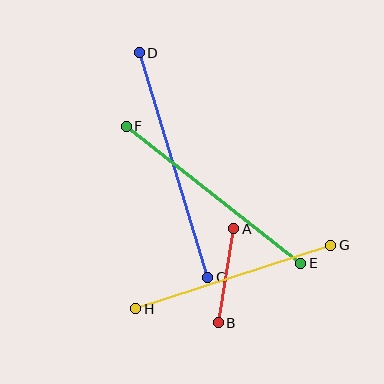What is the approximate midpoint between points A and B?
The midpoint is at approximately (226, 276) pixels.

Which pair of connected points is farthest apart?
Points C and D are farthest apart.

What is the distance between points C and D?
The distance is approximately 235 pixels.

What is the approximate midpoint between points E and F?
The midpoint is at approximately (214, 195) pixels.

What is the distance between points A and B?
The distance is approximately 95 pixels.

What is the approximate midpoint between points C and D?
The midpoint is at approximately (173, 165) pixels.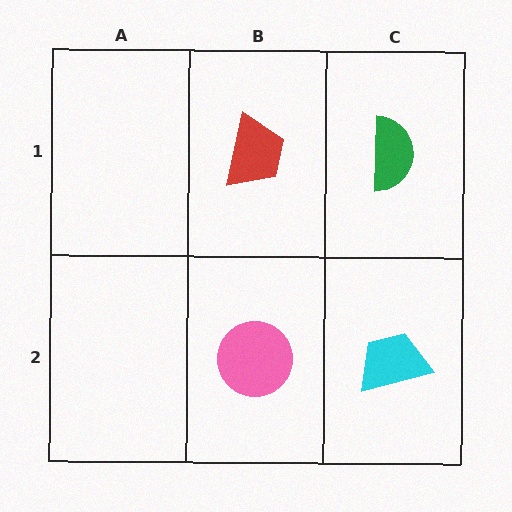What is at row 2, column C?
A cyan trapezoid.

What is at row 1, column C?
A green semicircle.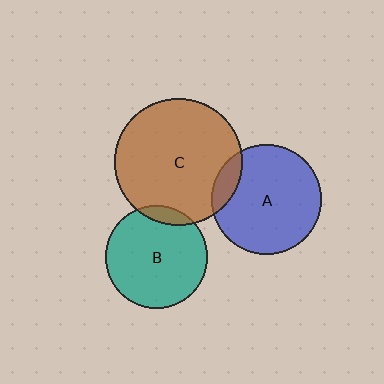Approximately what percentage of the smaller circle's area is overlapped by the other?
Approximately 10%.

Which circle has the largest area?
Circle C (brown).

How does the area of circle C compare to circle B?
Approximately 1.6 times.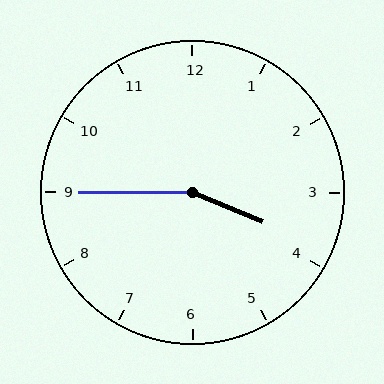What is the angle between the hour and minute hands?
Approximately 158 degrees.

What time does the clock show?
3:45.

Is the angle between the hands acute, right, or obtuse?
It is obtuse.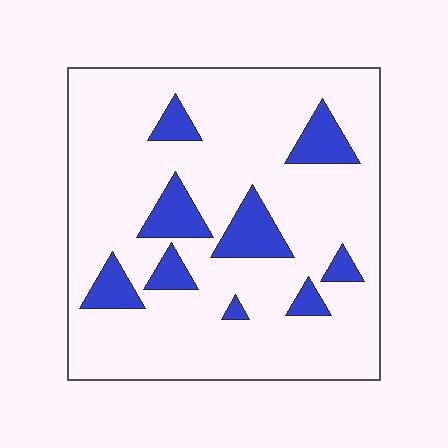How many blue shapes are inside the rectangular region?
9.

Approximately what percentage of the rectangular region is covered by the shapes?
Approximately 15%.